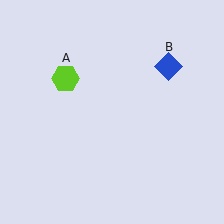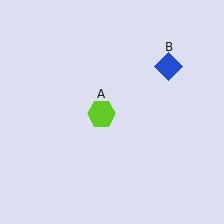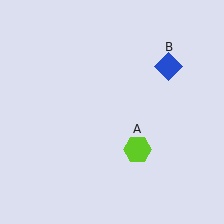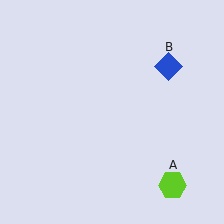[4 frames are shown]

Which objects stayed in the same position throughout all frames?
Blue diamond (object B) remained stationary.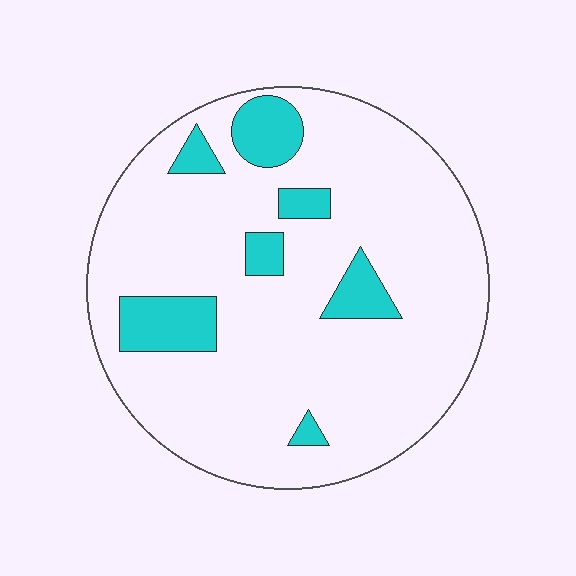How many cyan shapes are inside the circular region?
7.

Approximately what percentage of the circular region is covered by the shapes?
Approximately 15%.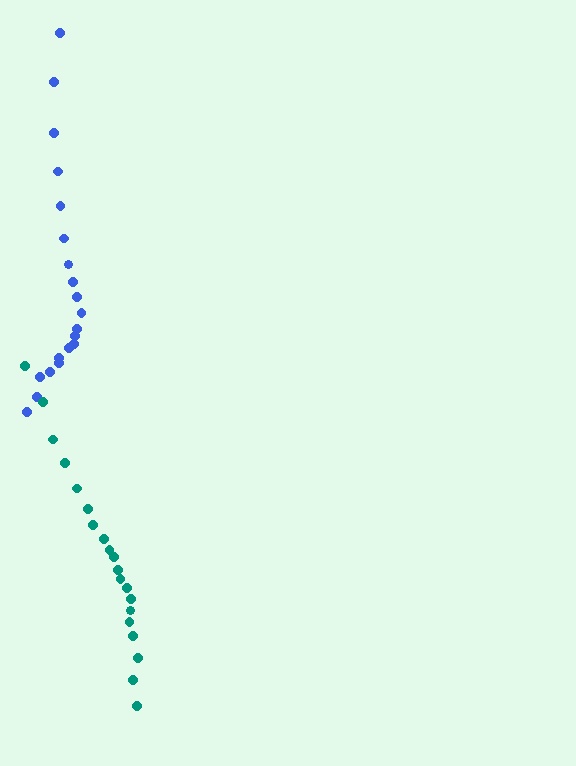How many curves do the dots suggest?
There are 2 distinct paths.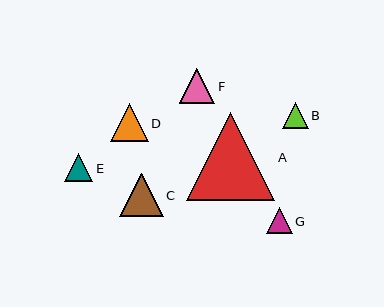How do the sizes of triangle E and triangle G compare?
Triangle E and triangle G are approximately the same size.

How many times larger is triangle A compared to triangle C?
Triangle A is approximately 2.0 times the size of triangle C.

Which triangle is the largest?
Triangle A is the largest with a size of approximately 88 pixels.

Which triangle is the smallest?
Triangle B is the smallest with a size of approximately 26 pixels.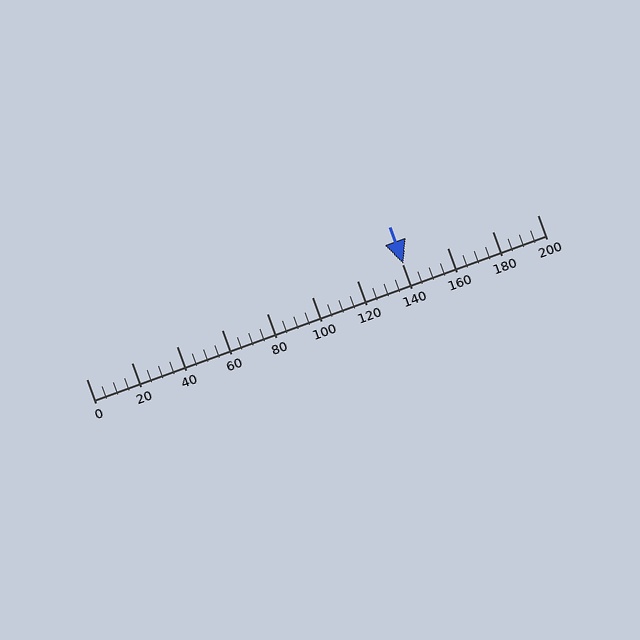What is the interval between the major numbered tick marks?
The major tick marks are spaced 20 units apart.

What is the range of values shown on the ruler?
The ruler shows values from 0 to 200.